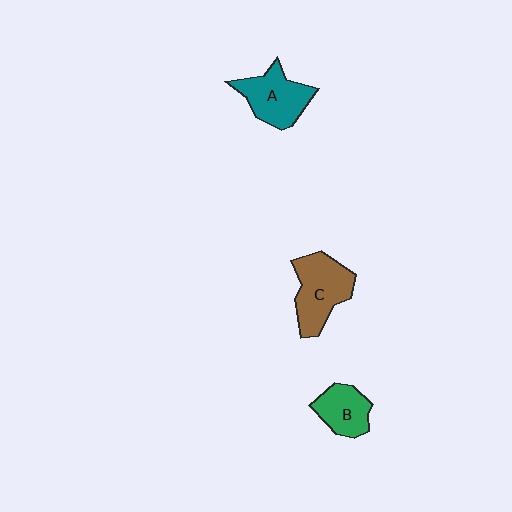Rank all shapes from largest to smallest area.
From largest to smallest: C (brown), A (teal), B (green).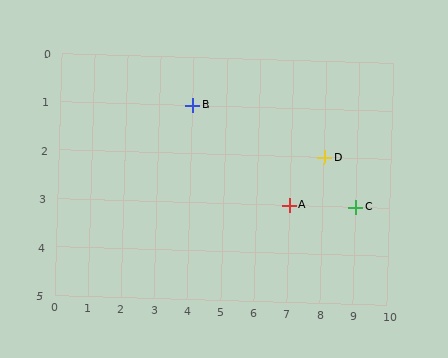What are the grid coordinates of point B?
Point B is at grid coordinates (4, 1).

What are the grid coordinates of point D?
Point D is at grid coordinates (8, 2).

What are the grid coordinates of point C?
Point C is at grid coordinates (9, 3).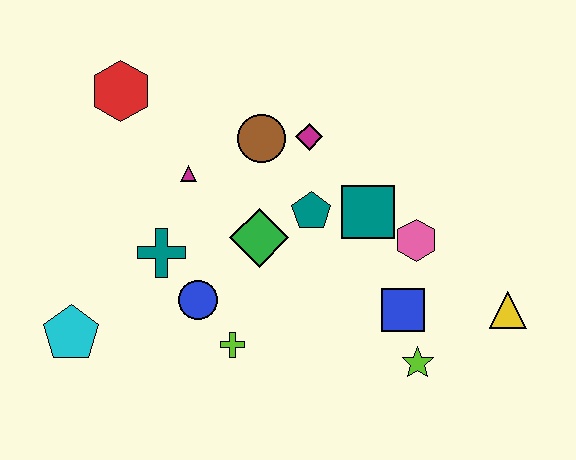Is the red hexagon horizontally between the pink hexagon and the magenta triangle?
No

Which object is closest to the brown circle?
The magenta diamond is closest to the brown circle.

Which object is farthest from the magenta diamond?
The cyan pentagon is farthest from the magenta diamond.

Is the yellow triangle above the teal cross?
No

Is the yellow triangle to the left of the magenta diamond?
No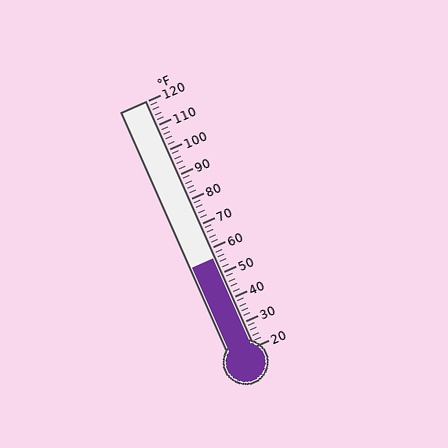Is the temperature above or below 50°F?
The temperature is above 50°F.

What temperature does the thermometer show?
The thermometer shows approximately 56°F.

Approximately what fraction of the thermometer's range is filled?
The thermometer is filled to approximately 35% of its range.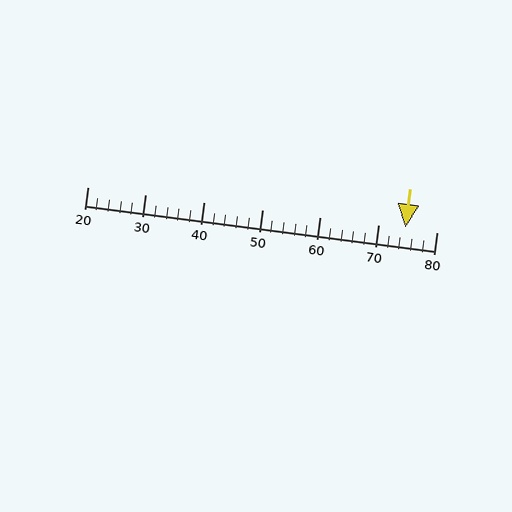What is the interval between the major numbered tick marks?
The major tick marks are spaced 10 units apart.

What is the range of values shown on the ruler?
The ruler shows values from 20 to 80.